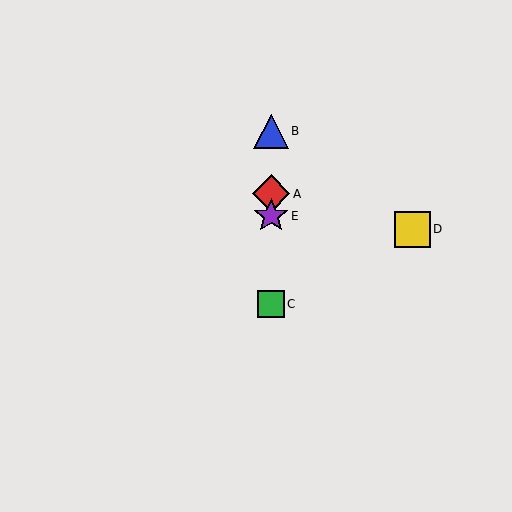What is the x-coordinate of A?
Object A is at x≈271.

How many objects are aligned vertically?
4 objects (A, B, C, E) are aligned vertically.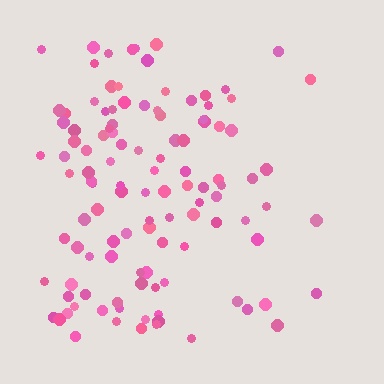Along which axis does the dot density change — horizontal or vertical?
Horizontal.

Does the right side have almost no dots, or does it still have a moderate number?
Still a moderate number, just noticeably fewer than the left.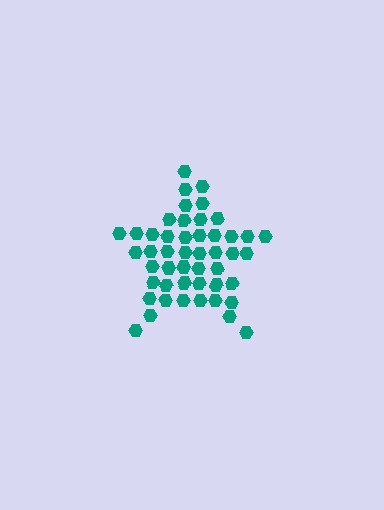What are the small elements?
The small elements are hexagons.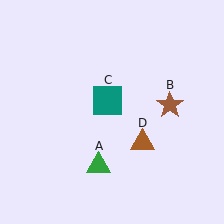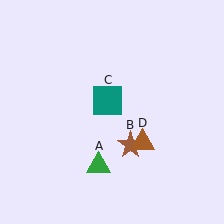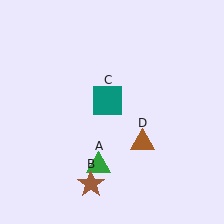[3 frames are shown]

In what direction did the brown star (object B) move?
The brown star (object B) moved down and to the left.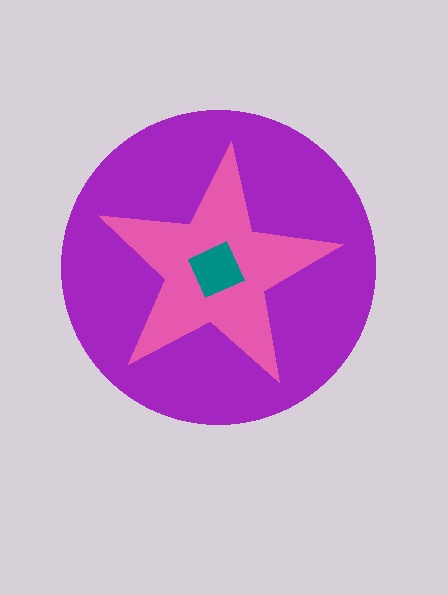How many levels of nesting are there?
3.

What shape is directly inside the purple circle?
The pink star.